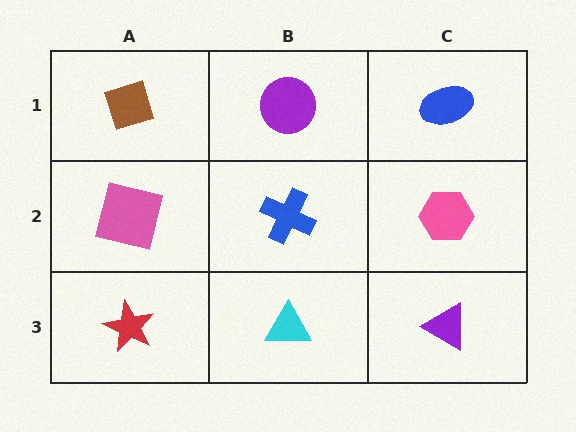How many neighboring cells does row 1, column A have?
2.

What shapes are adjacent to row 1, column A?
A pink square (row 2, column A), a purple circle (row 1, column B).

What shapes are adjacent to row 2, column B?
A purple circle (row 1, column B), a cyan triangle (row 3, column B), a pink square (row 2, column A), a pink hexagon (row 2, column C).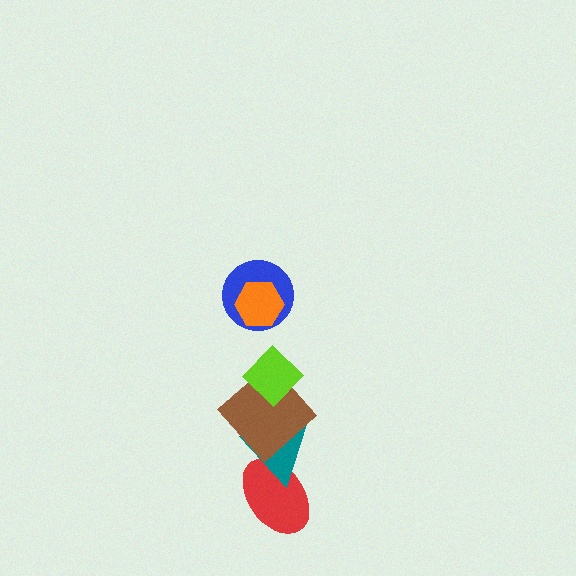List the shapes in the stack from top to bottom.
From top to bottom: the orange hexagon, the blue circle, the lime diamond, the brown diamond, the teal triangle, the red ellipse.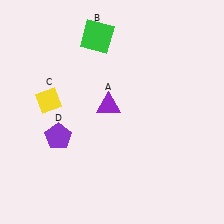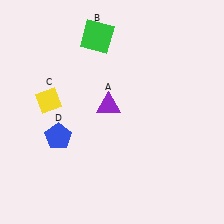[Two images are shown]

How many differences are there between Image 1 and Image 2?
There is 1 difference between the two images.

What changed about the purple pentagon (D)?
In Image 1, D is purple. In Image 2, it changed to blue.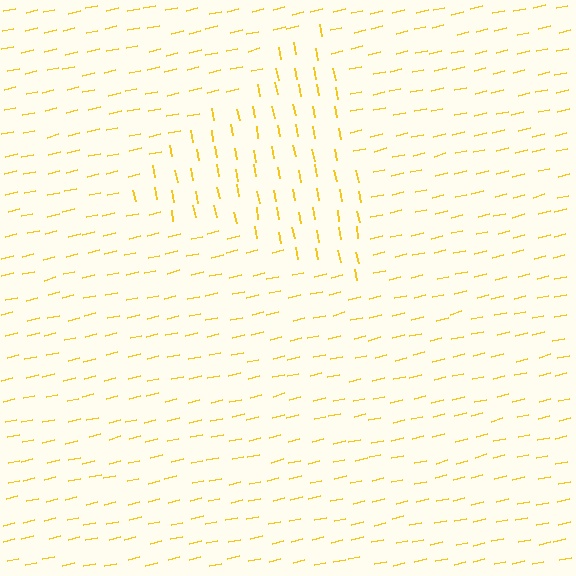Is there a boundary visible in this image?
Yes, there is a texture boundary formed by a change in line orientation.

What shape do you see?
I see a triangle.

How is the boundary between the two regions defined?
The boundary is defined purely by a change in line orientation (approximately 88 degrees difference). All lines are the same color and thickness.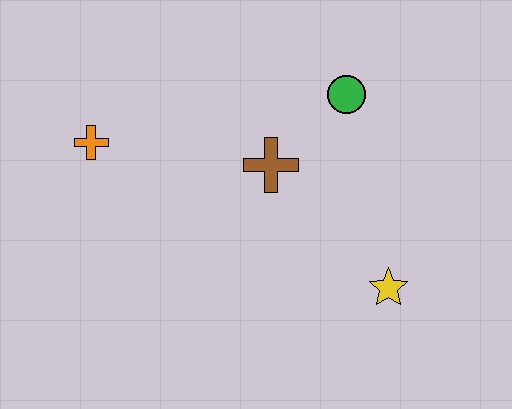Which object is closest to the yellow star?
The brown cross is closest to the yellow star.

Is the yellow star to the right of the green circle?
Yes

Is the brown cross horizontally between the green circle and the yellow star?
No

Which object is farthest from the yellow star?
The orange cross is farthest from the yellow star.